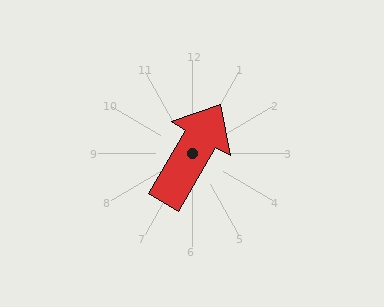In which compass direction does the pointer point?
Northeast.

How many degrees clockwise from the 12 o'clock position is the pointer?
Approximately 30 degrees.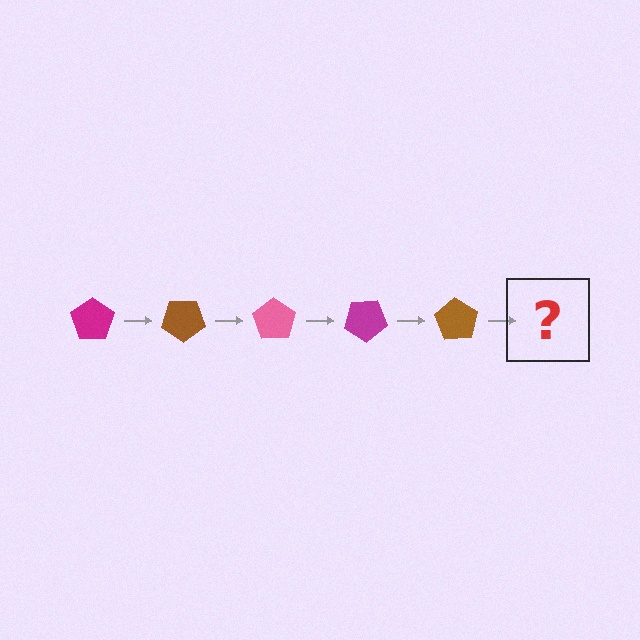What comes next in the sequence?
The next element should be a pink pentagon, rotated 175 degrees from the start.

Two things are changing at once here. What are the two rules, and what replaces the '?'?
The two rules are that it rotates 35 degrees each step and the color cycles through magenta, brown, and pink. The '?' should be a pink pentagon, rotated 175 degrees from the start.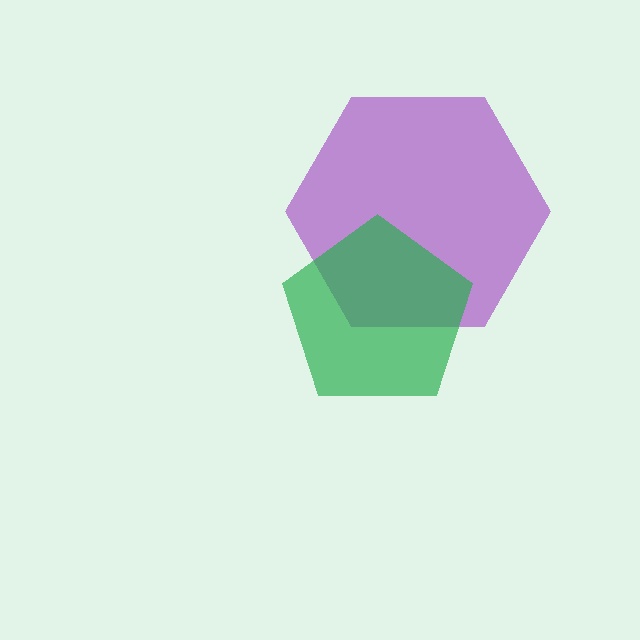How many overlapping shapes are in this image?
There are 2 overlapping shapes in the image.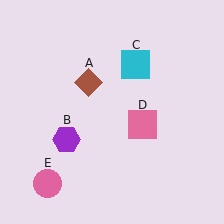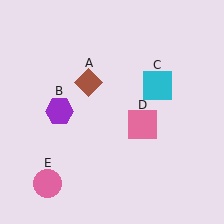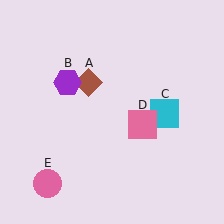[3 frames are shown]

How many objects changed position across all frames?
2 objects changed position: purple hexagon (object B), cyan square (object C).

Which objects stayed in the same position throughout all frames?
Brown diamond (object A) and pink square (object D) and pink circle (object E) remained stationary.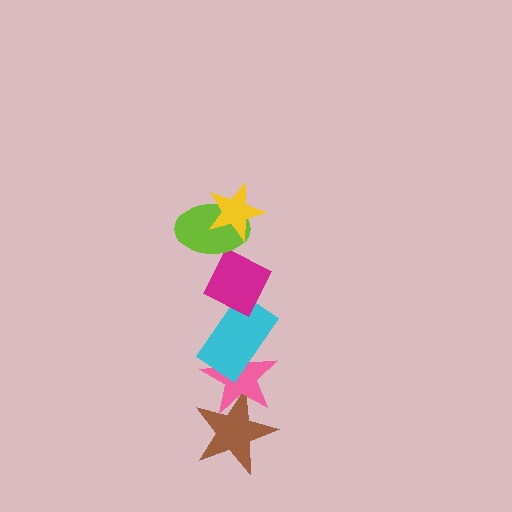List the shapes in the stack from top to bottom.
From top to bottom: the yellow star, the lime ellipse, the magenta diamond, the cyan rectangle, the pink star, the brown star.